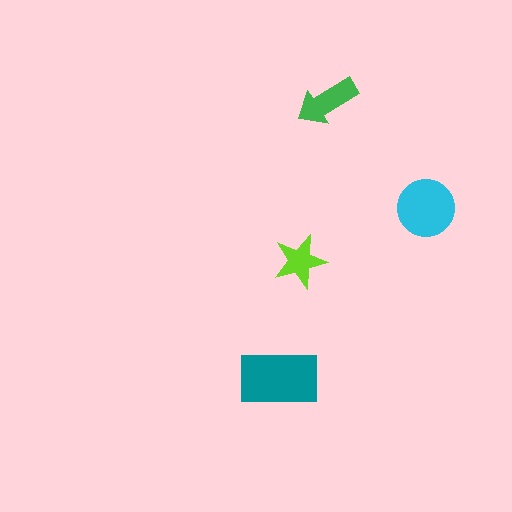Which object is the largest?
The teal rectangle.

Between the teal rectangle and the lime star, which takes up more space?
The teal rectangle.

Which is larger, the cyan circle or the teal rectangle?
The teal rectangle.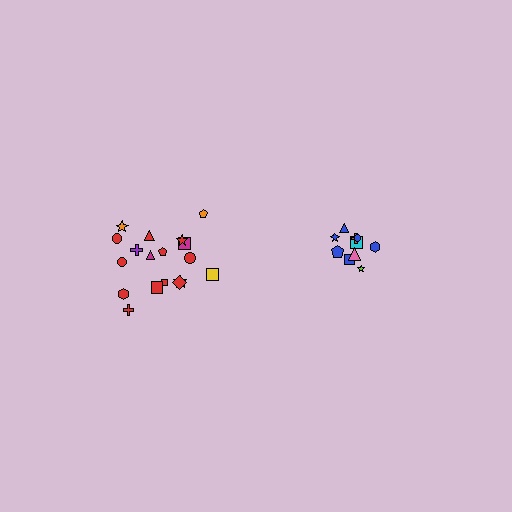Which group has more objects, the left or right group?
The left group.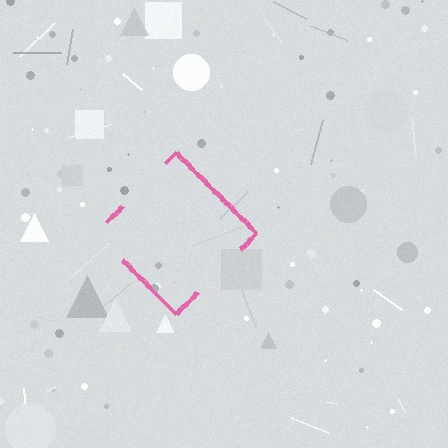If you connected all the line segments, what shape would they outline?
They would outline a diamond.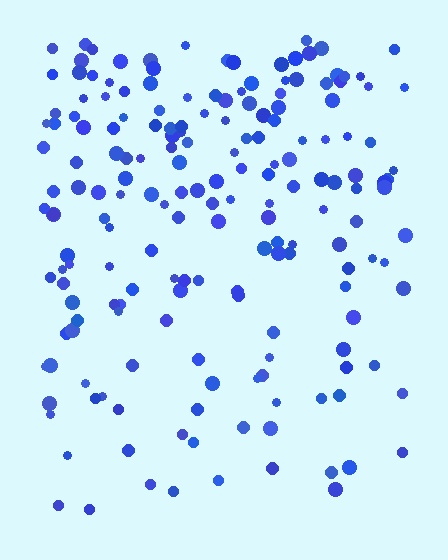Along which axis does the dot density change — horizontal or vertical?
Vertical.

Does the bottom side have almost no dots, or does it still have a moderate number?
Still a moderate number, just noticeably fewer than the top.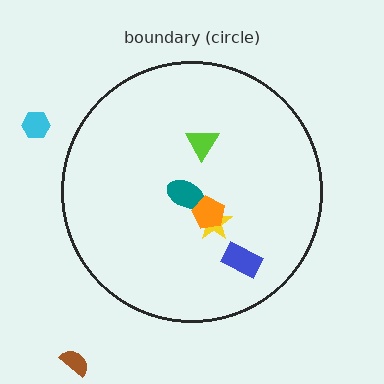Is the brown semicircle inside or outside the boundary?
Outside.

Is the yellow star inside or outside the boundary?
Inside.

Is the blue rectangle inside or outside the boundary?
Inside.